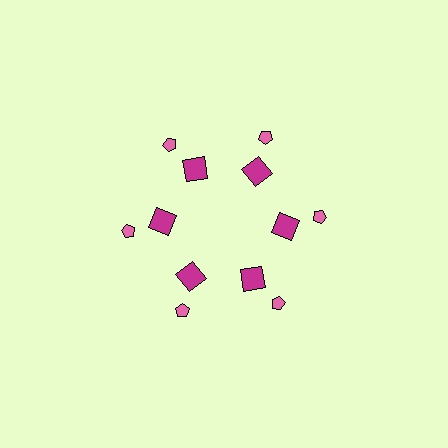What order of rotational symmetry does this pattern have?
This pattern has 6-fold rotational symmetry.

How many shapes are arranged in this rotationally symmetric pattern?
There are 12 shapes, arranged in 6 groups of 2.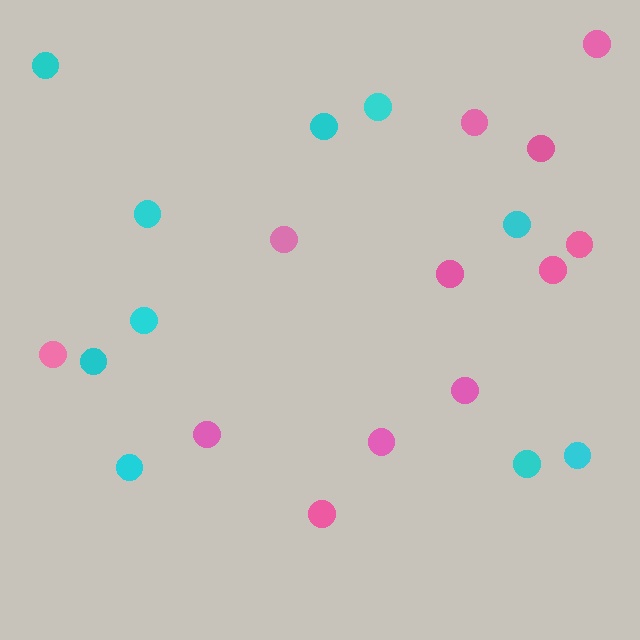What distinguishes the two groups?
There are 2 groups: one group of pink circles (12) and one group of cyan circles (10).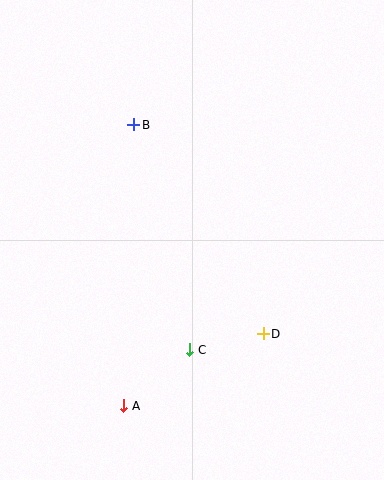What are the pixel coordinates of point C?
Point C is at (190, 350).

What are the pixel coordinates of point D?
Point D is at (263, 334).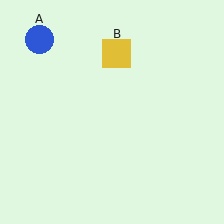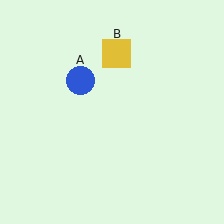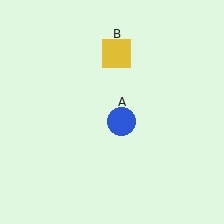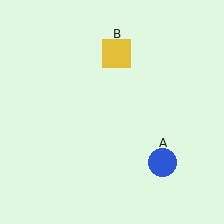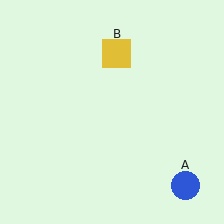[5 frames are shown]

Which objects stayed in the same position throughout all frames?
Yellow square (object B) remained stationary.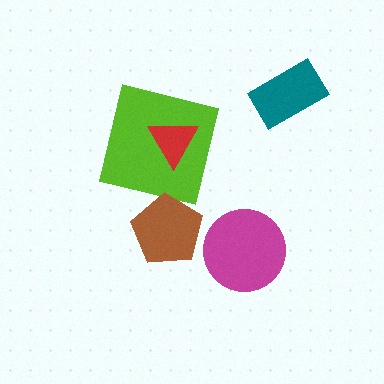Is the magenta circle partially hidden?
No, no other shape covers it.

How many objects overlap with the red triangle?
1 object overlaps with the red triangle.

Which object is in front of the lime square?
The red triangle is in front of the lime square.